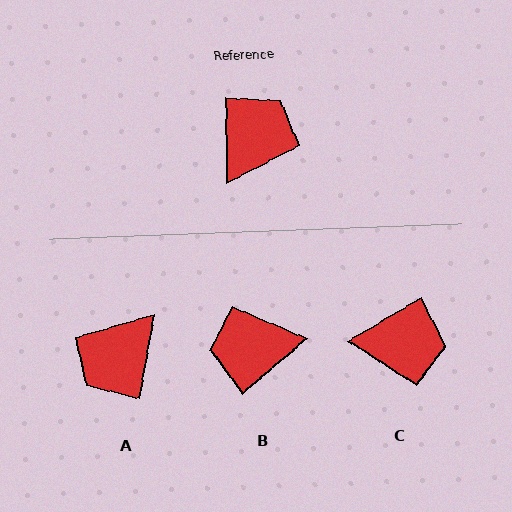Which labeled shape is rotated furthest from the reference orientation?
A, about 169 degrees away.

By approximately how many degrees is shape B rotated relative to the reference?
Approximately 130 degrees counter-clockwise.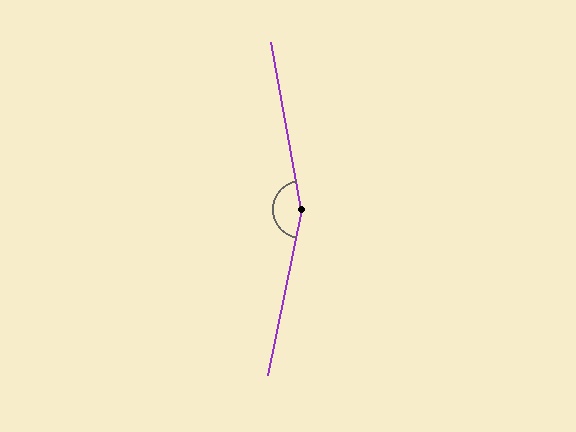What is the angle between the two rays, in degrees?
Approximately 158 degrees.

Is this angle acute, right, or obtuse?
It is obtuse.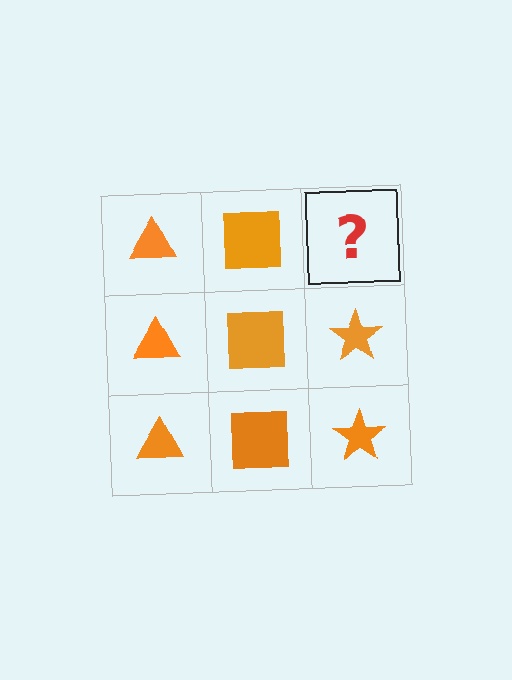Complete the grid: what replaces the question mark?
The question mark should be replaced with an orange star.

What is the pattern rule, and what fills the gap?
The rule is that each column has a consistent shape. The gap should be filled with an orange star.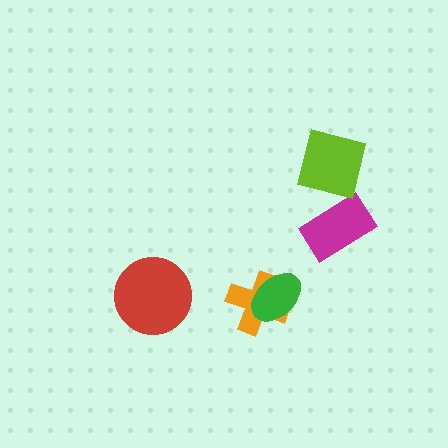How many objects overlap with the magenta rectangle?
1 object overlaps with the magenta rectangle.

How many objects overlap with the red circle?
0 objects overlap with the red circle.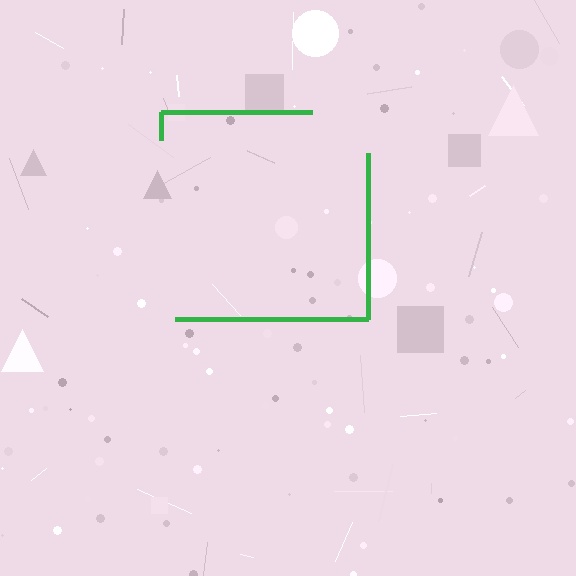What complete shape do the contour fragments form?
The contour fragments form a square.